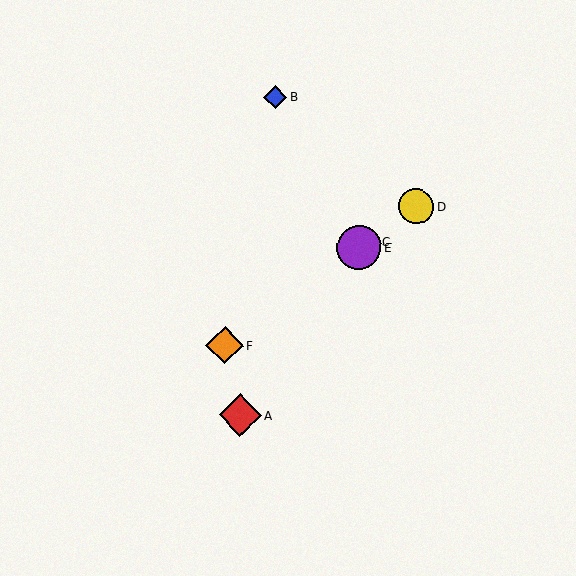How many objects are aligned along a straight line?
4 objects (C, D, E, F) are aligned along a straight line.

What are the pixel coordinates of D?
Object D is at (416, 206).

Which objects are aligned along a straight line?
Objects C, D, E, F are aligned along a straight line.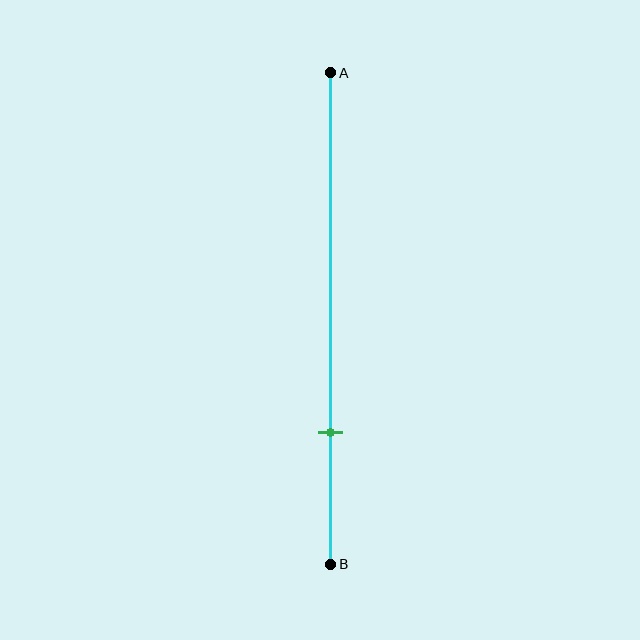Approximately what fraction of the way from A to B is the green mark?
The green mark is approximately 75% of the way from A to B.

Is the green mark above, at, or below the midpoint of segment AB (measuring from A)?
The green mark is below the midpoint of segment AB.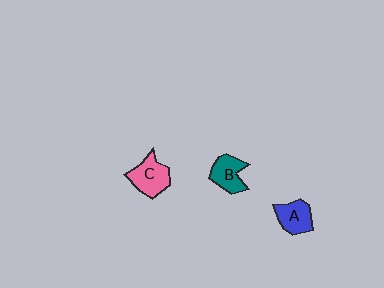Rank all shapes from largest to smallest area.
From largest to smallest: C (pink), B (teal), A (blue).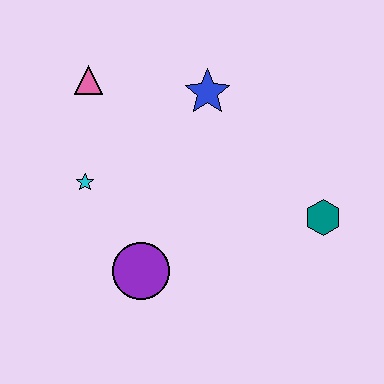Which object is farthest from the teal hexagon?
The pink triangle is farthest from the teal hexagon.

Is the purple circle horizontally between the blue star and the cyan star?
Yes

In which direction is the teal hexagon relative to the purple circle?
The teal hexagon is to the right of the purple circle.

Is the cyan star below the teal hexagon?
No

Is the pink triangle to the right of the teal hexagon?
No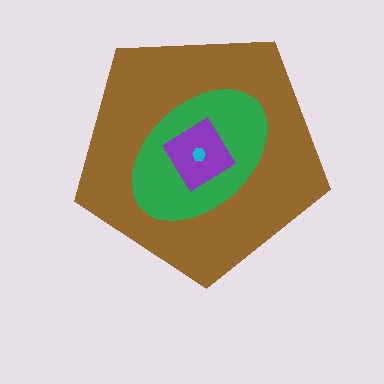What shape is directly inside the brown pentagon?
The green ellipse.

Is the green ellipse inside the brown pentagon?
Yes.